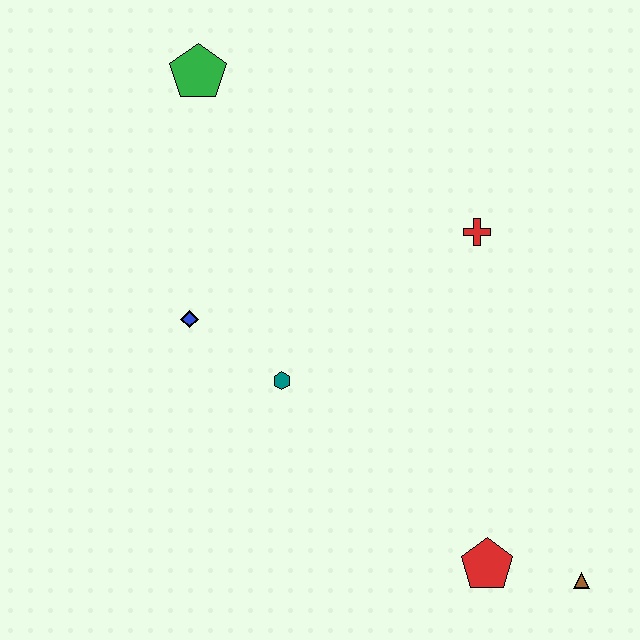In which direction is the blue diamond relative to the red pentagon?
The blue diamond is to the left of the red pentagon.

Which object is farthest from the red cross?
The brown triangle is farthest from the red cross.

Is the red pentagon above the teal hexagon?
No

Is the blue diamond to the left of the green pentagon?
Yes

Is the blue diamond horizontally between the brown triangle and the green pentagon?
No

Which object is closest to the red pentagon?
The brown triangle is closest to the red pentagon.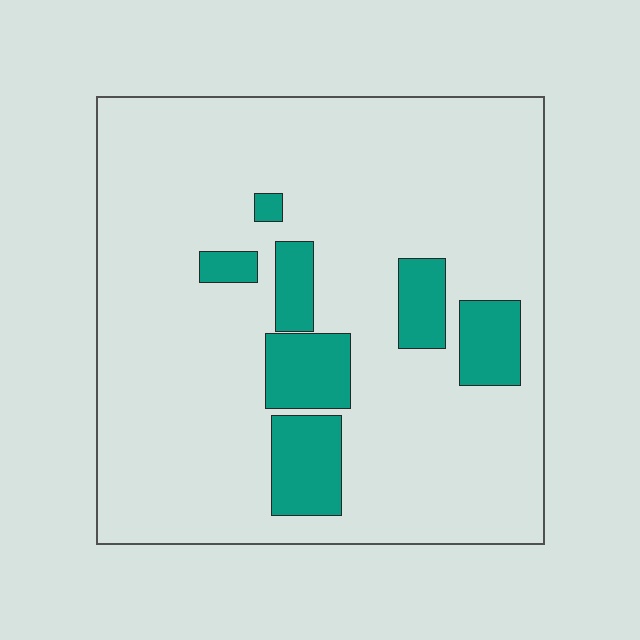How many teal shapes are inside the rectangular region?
7.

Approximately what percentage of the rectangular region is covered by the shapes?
Approximately 15%.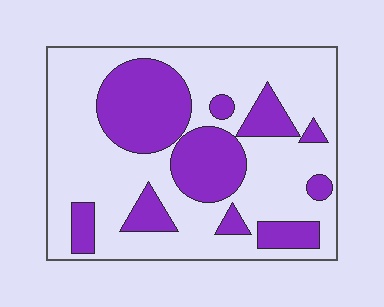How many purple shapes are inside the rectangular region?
10.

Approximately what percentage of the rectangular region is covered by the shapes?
Approximately 35%.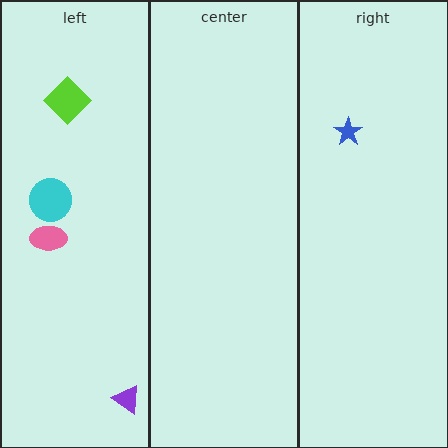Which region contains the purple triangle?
The left region.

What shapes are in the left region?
The pink ellipse, the purple triangle, the cyan circle, the lime diamond.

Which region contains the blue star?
The right region.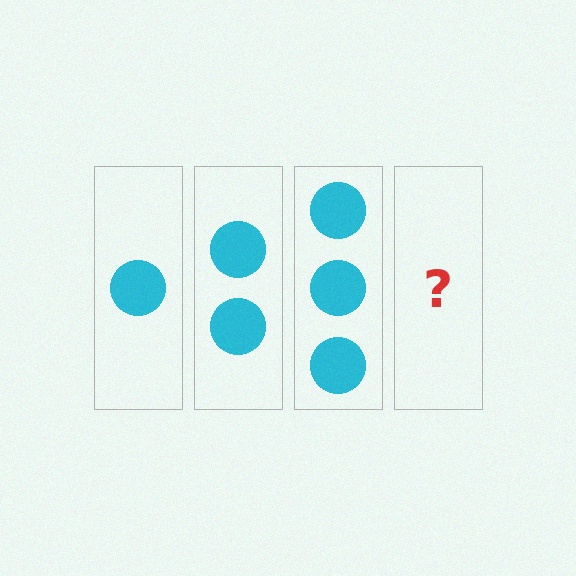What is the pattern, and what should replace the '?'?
The pattern is that each step adds one more circle. The '?' should be 4 circles.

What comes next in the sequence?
The next element should be 4 circles.